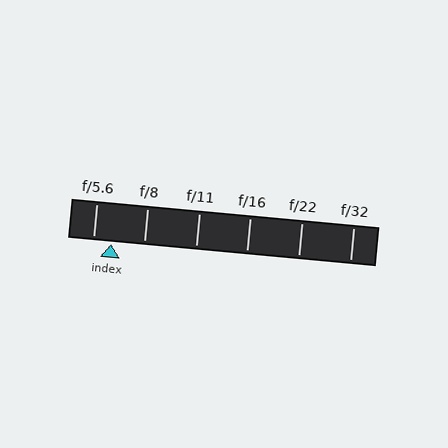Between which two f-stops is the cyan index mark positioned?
The index mark is between f/5.6 and f/8.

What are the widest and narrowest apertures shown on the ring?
The widest aperture shown is f/5.6 and the narrowest is f/32.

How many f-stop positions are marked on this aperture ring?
There are 6 f-stop positions marked.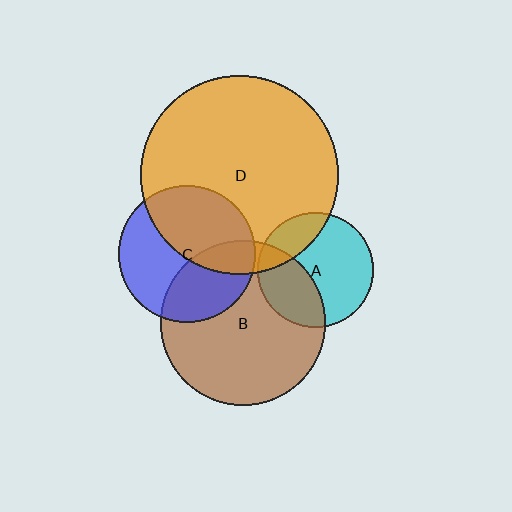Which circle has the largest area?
Circle D (orange).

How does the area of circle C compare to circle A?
Approximately 1.4 times.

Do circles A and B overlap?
Yes.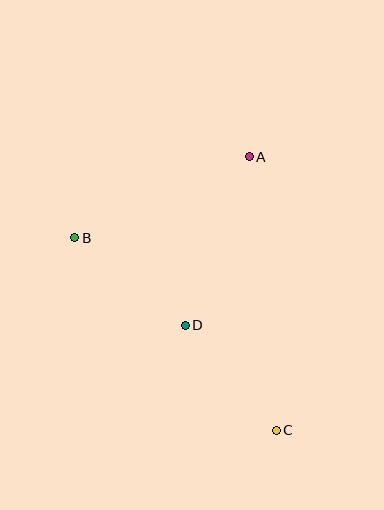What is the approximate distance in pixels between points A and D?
The distance between A and D is approximately 180 pixels.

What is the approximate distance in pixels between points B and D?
The distance between B and D is approximately 141 pixels.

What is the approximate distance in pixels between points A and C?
The distance between A and C is approximately 275 pixels.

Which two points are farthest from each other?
Points B and C are farthest from each other.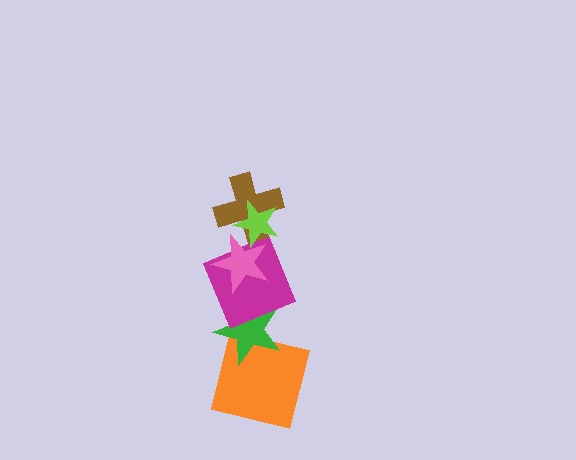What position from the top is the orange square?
The orange square is 6th from the top.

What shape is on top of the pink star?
The brown cross is on top of the pink star.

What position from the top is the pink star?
The pink star is 3rd from the top.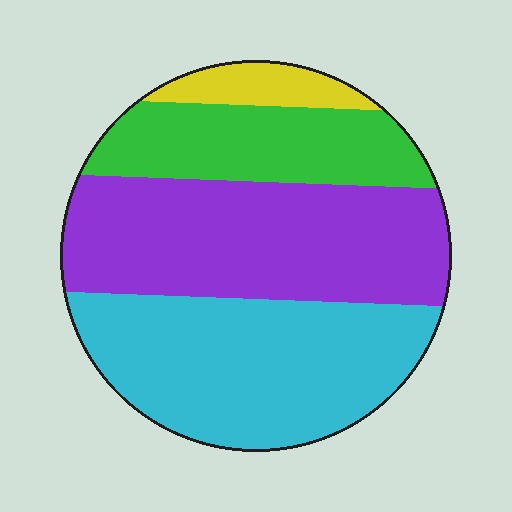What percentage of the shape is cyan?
Cyan covers 36% of the shape.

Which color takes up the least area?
Yellow, at roughly 5%.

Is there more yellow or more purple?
Purple.